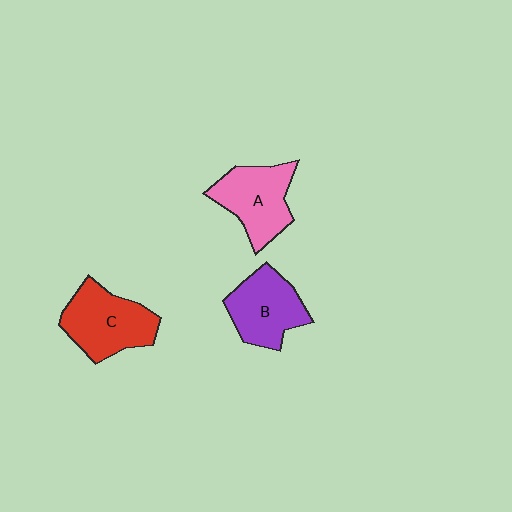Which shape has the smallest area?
Shape B (purple).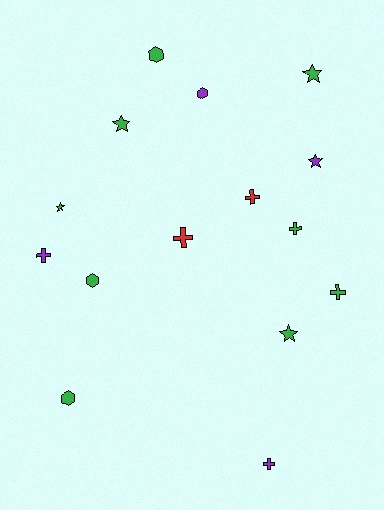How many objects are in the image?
There are 15 objects.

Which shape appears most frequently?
Cross, with 6 objects.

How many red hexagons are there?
There are no red hexagons.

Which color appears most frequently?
Green, with 9 objects.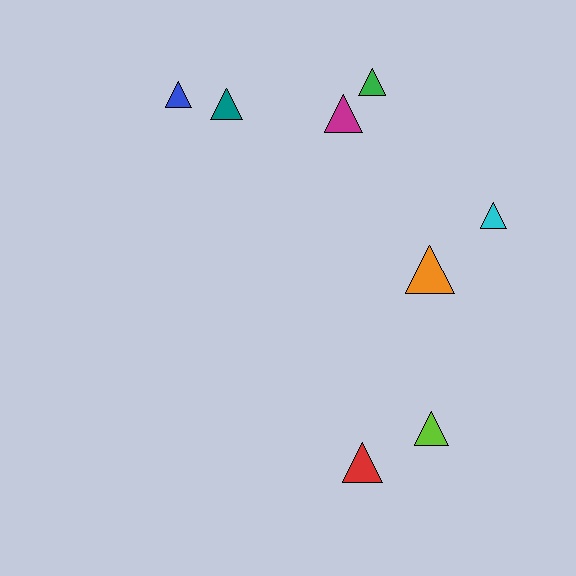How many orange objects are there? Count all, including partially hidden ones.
There is 1 orange object.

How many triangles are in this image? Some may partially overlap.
There are 8 triangles.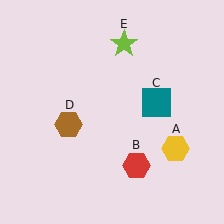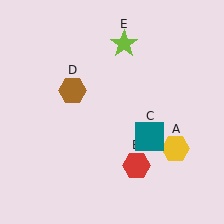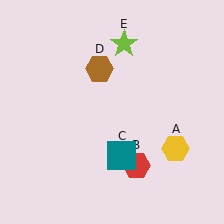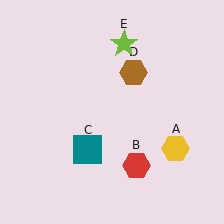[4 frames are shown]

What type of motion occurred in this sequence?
The teal square (object C), brown hexagon (object D) rotated clockwise around the center of the scene.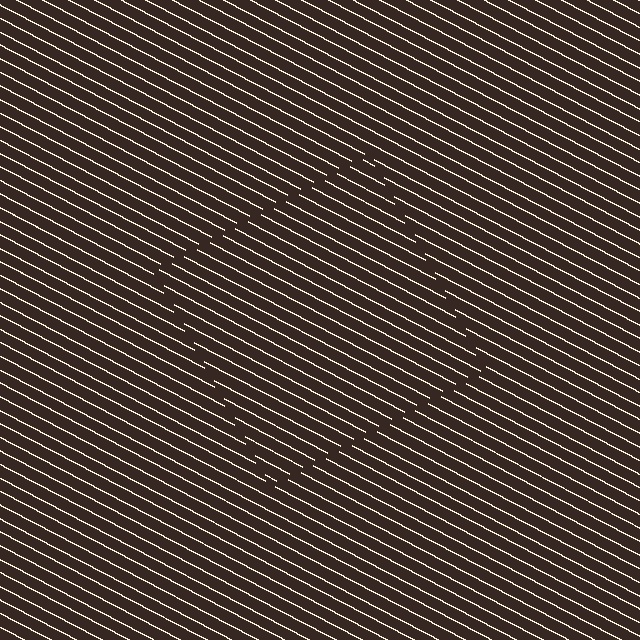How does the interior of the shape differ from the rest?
The interior of the shape contains the same grating, shifted by half a period — the contour is defined by the phase discontinuity where line-ends from the inner and outer gratings abut.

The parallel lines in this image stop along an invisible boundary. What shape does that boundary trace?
An illusory square. The interior of the shape contains the same grating, shifted by half a period — the contour is defined by the phase discontinuity where line-ends from the inner and outer gratings abut.